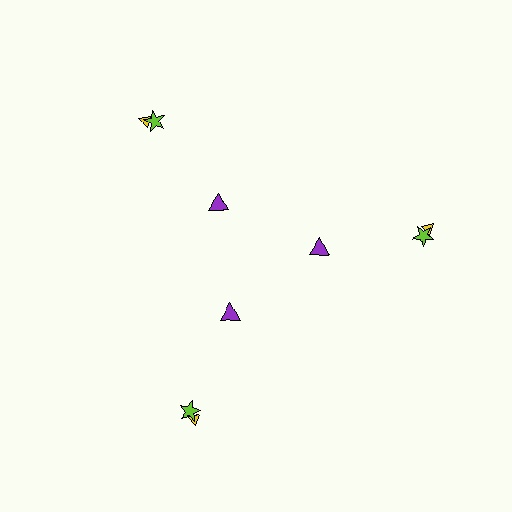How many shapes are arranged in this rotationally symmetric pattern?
There are 9 shapes, arranged in 3 groups of 3.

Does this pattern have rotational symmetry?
Yes, this pattern has 3-fold rotational symmetry. It looks the same after rotating 120 degrees around the center.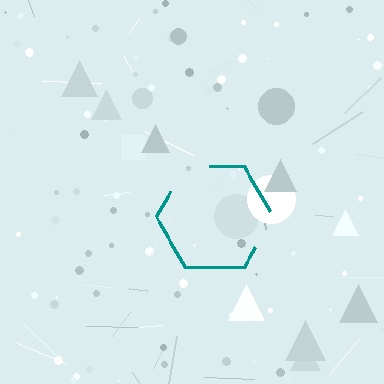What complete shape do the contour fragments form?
The contour fragments form a hexagon.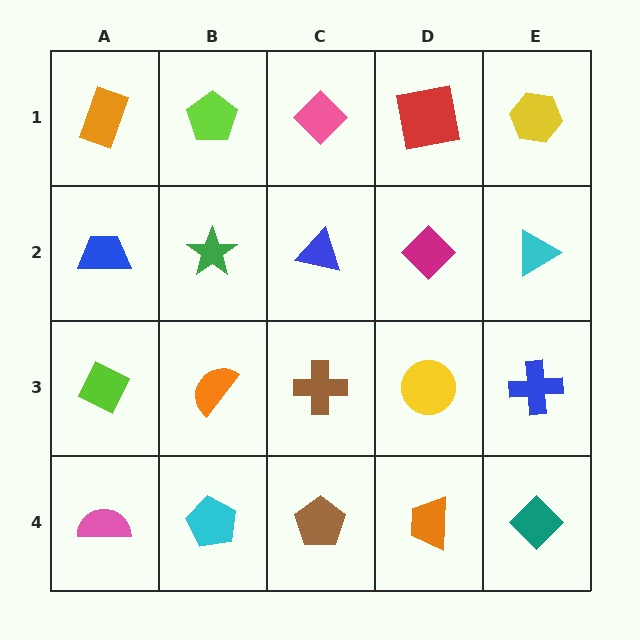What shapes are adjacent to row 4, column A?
A lime diamond (row 3, column A), a cyan pentagon (row 4, column B).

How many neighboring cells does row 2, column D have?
4.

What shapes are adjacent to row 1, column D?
A magenta diamond (row 2, column D), a pink diamond (row 1, column C), a yellow hexagon (row 1, column E).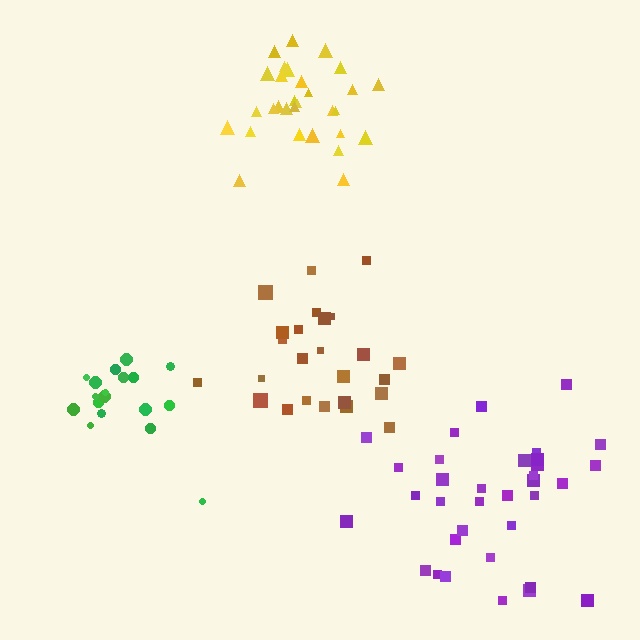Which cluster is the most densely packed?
Yellow.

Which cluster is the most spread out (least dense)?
Purple.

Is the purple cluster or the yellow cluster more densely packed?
Yellow.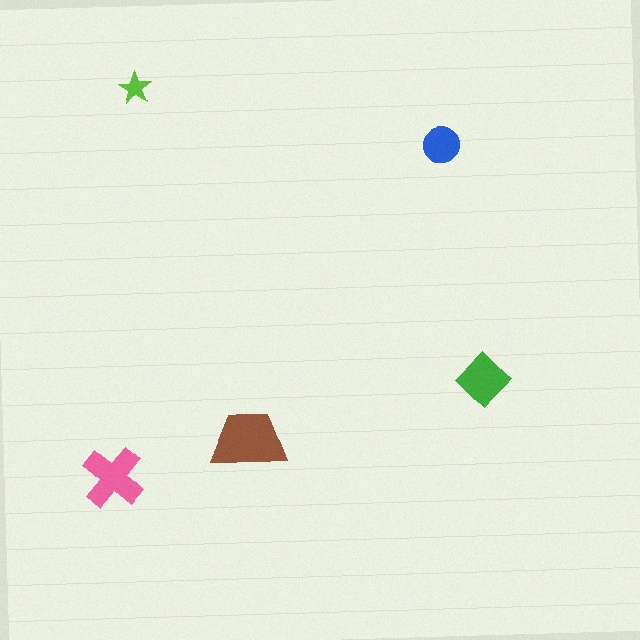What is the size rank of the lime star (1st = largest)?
5th.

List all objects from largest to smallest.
The brown trapezoid, the pink cross, the green diamond, the blue circle, the lime star.